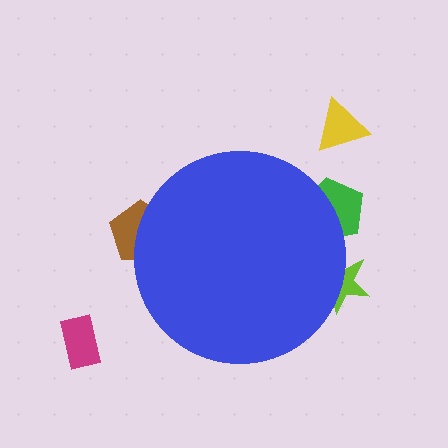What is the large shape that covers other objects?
A blue circle.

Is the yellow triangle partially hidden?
No, the yellow triangle is fully visible.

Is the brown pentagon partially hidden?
Yes, the brown pentagon is partially hidden behind the blue circle.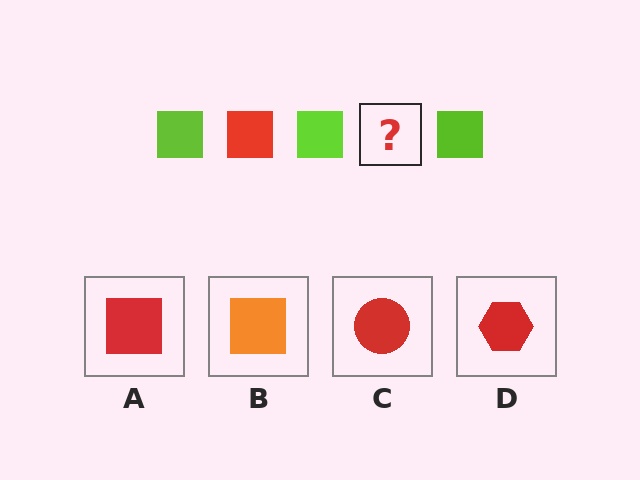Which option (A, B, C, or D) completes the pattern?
A.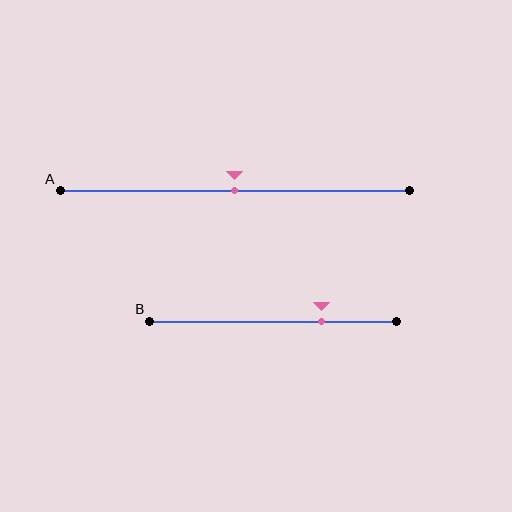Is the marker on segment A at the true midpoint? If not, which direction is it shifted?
Yes, the marker on segment A is at the true midpoint.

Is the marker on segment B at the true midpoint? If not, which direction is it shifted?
No, the marker on segment B is shifted to the right by about 20% of the segment length.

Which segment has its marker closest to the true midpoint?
Segment A has its marker closest to the true midpoint.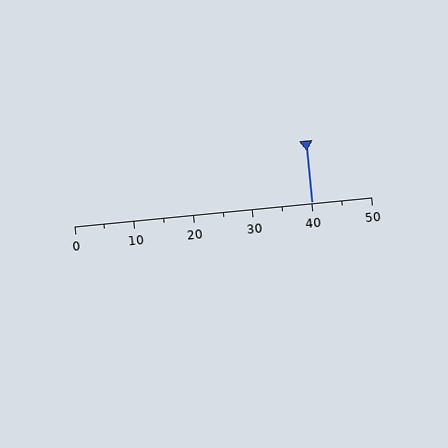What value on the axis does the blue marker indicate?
The marker indicates approximately 40.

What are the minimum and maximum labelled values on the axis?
The axis runs from 0 to 50.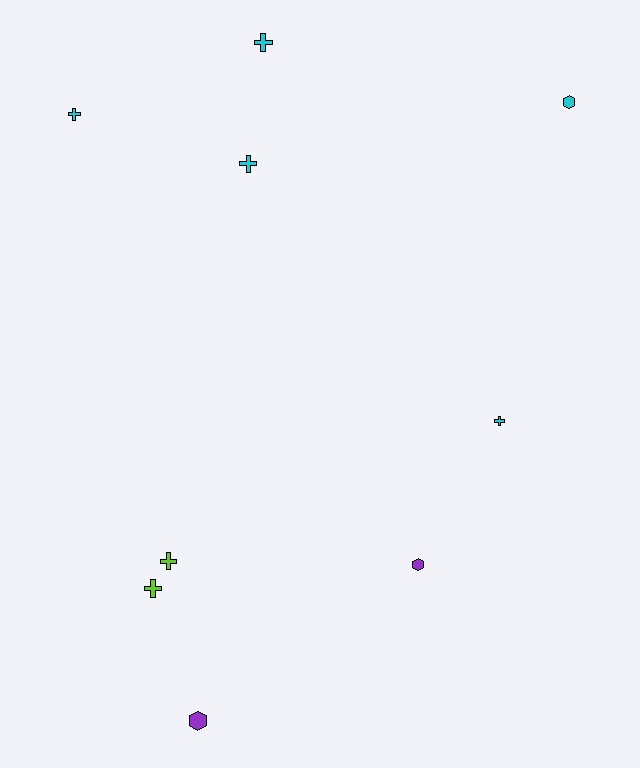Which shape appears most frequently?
Cross, with 6 objects.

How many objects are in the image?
There are 9 objects.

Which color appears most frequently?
Cyan, with 5 objects.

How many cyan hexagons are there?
There is 1 cyan hexagon.